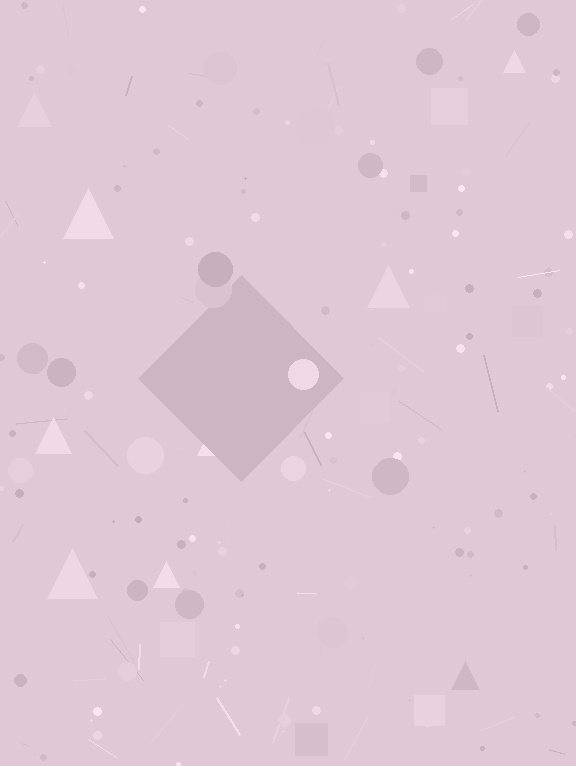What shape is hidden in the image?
A diamond is hidden in the image.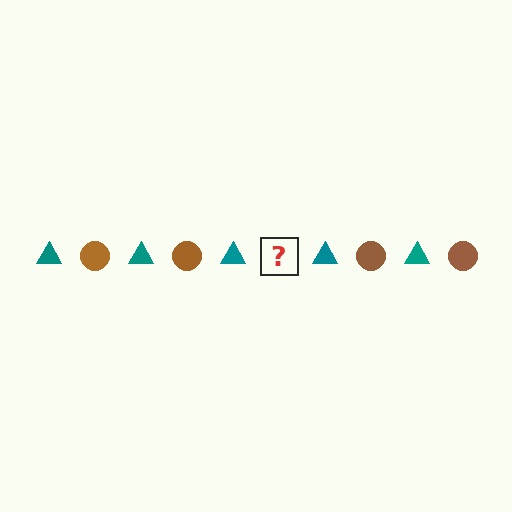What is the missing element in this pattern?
The missing element is a brown circle.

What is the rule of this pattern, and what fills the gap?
The rule is that the pattern alternates between teal triangle and brown circle. The gap should be filled with a brown circle.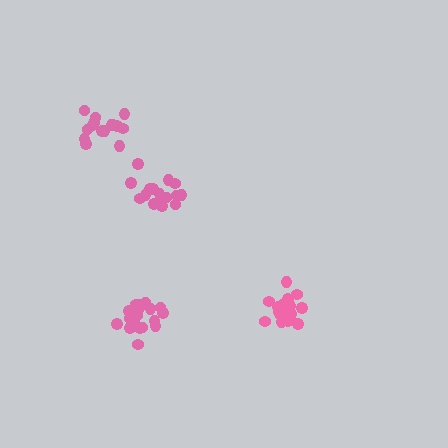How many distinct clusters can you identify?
There are 4 distinct clusters.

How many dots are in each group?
Group 1: 19 dots, Group 2: 18 dots, Group 3: 17 dots, Group 4: 17 dots (71 total).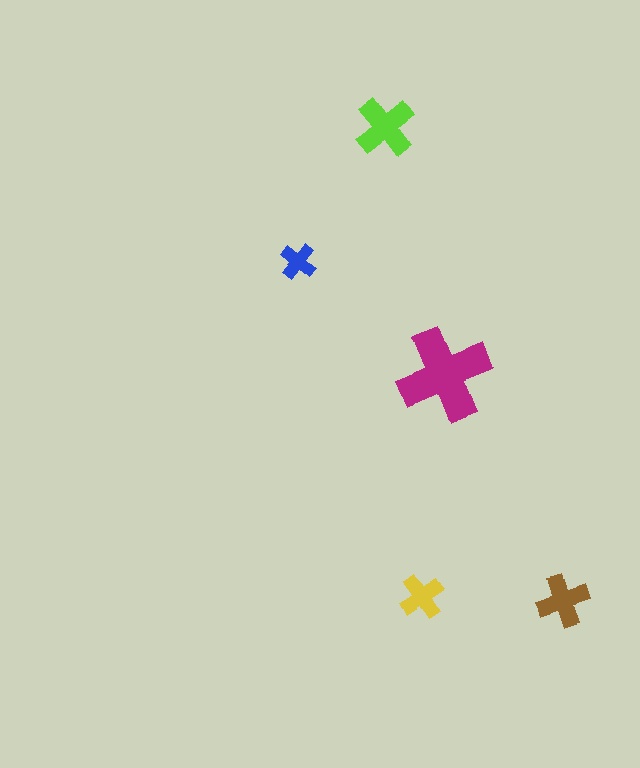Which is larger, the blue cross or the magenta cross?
The magenta one.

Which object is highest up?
The lime cross is topmost.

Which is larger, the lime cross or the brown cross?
The lime one.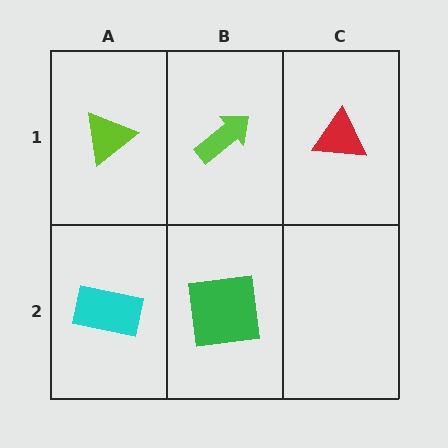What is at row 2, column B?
A green square.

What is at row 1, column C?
A red triangle.